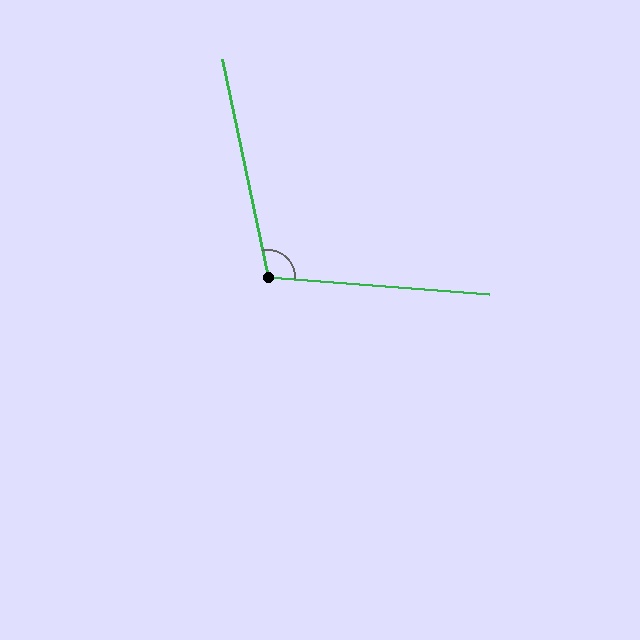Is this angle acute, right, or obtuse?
It is obtuse.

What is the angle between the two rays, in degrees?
Approximately 106 degrees.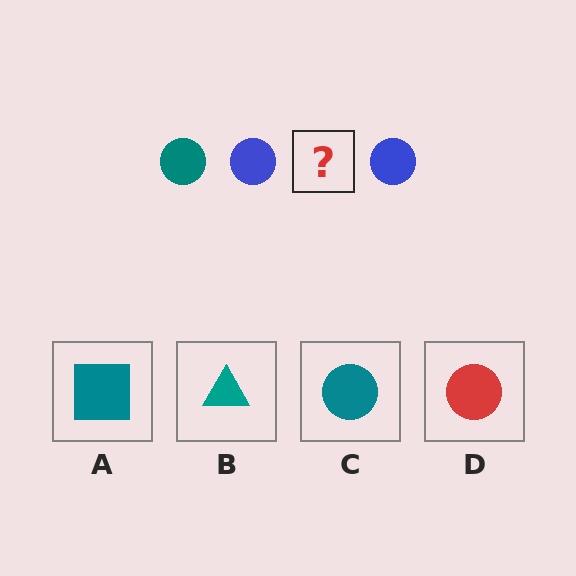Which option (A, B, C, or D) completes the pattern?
C.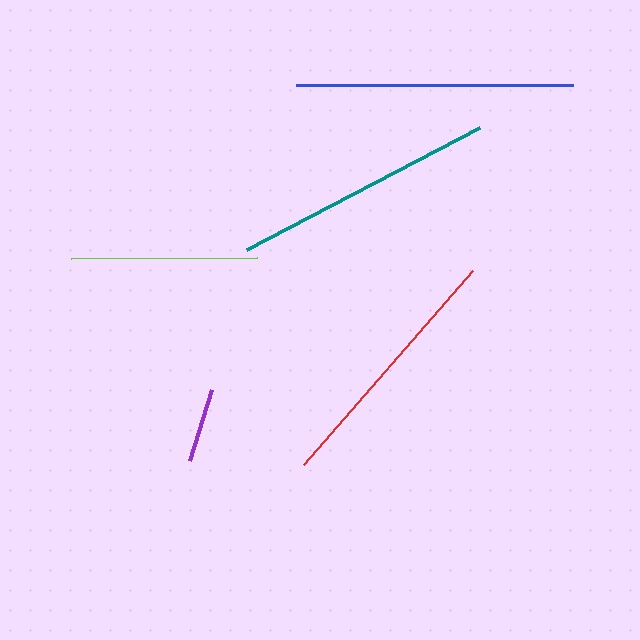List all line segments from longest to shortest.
From longest to shortest: blue, teal, red, lime, purple.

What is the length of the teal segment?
The teal segment is approximately 263 pixels long.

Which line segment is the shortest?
The purple line is the shortest at approximately 75 pixels.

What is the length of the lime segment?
The lime segment is approximately 186 pixels long.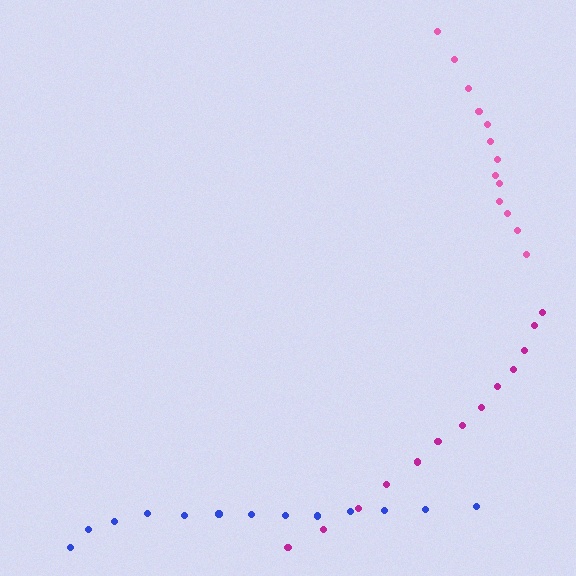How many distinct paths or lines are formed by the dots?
There are 3 distinct paths.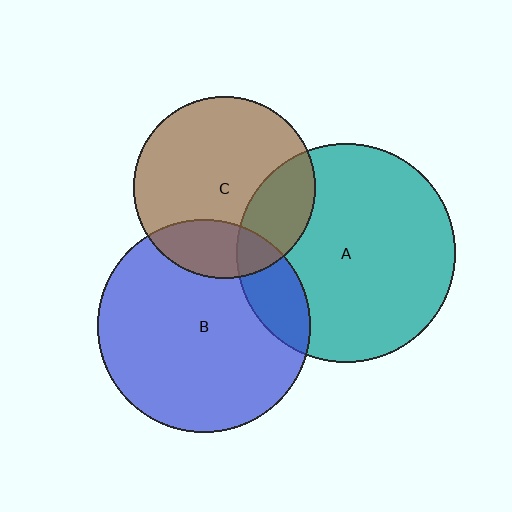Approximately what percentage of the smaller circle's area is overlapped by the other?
Approximately 25%.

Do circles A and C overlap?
Yes.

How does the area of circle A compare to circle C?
Approximately 1.5 times.